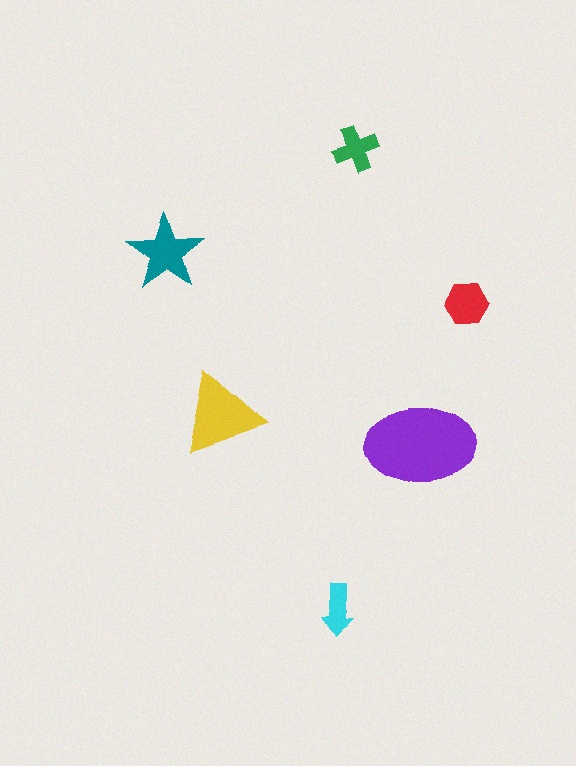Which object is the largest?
The purple ellipse.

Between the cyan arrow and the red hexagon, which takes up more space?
The red hexagon.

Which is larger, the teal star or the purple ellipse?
The purple ellipse.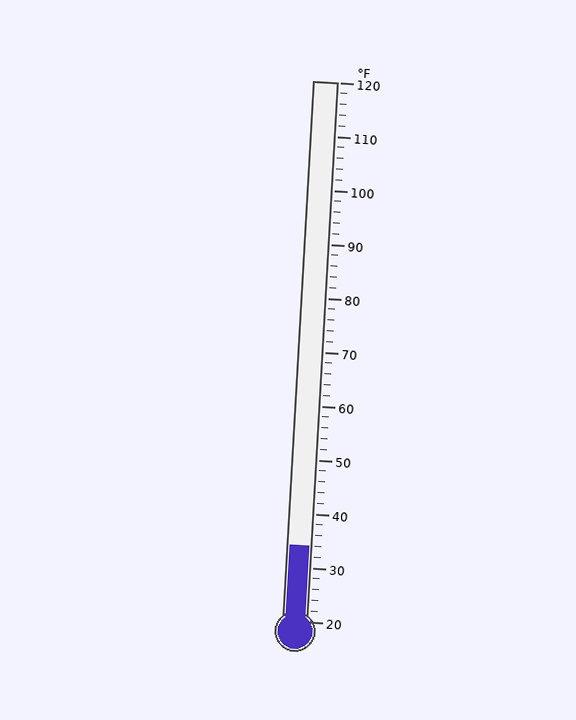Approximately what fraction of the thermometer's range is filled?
The thermometer is filled to approximately 15% of its range.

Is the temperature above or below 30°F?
The temperature is above 30°F.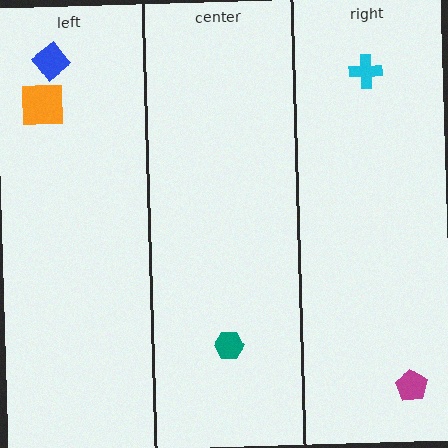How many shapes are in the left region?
2.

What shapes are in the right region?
The magenta pentagon, the cyan cross.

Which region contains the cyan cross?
The right region.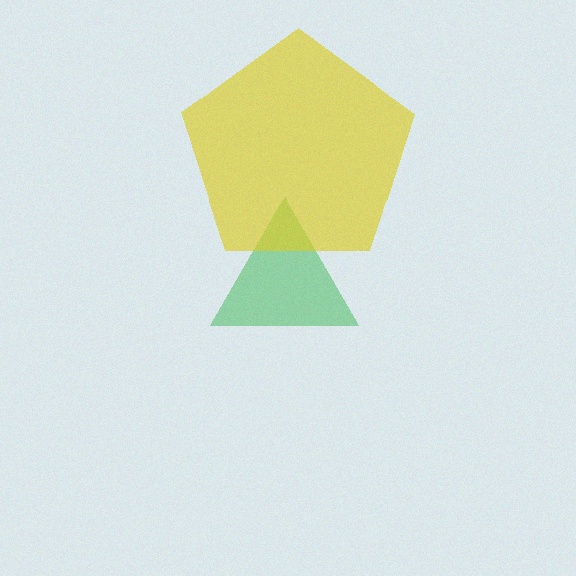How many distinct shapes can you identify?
There are 2 distinct shapes: a green triangle, a yellow pentagon.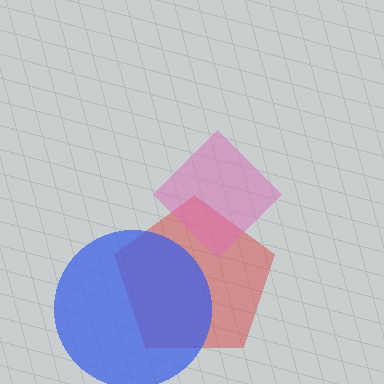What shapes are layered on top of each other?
The layered shapes are: a red pentagon, a blue circle, a pink diamond.